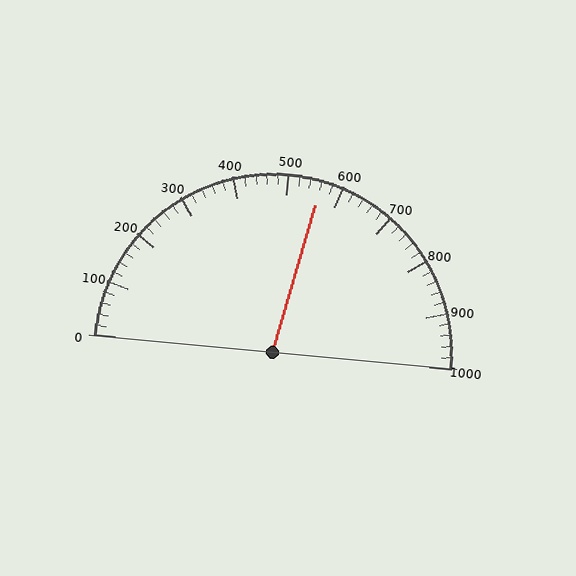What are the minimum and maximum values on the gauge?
The gauge ranges from 0 to 1000.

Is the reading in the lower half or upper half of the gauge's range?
The reading is in the upper half of the range (0 to 1000).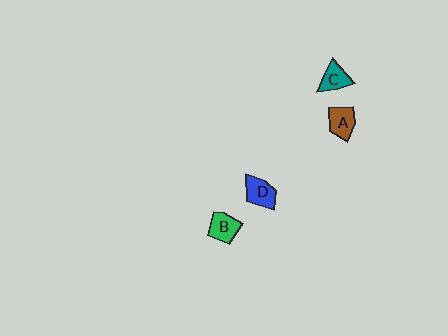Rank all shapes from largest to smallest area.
From largest to smallest: D (blue), A (brown), B (green), C (teal).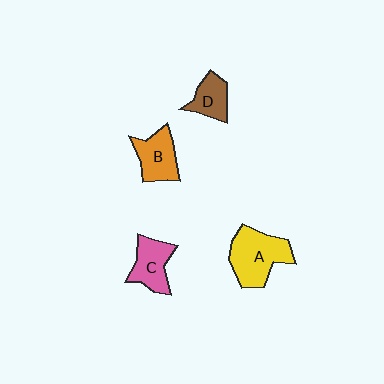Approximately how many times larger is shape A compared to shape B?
Approximately 1.5 times.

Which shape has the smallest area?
Shape D (brown).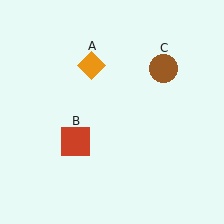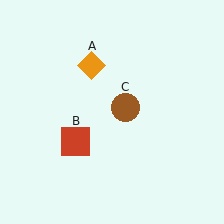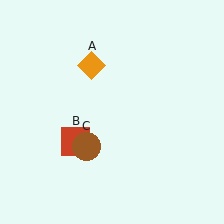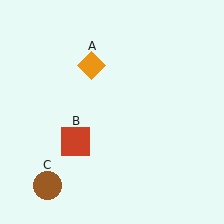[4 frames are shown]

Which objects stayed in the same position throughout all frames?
Orange diamond (object A) and red square (object B) remained stationary.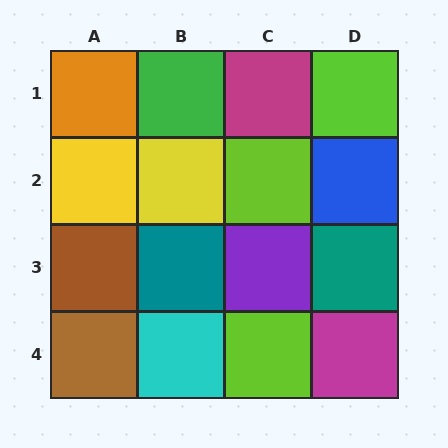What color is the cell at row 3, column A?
Brown.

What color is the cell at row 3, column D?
Teal.